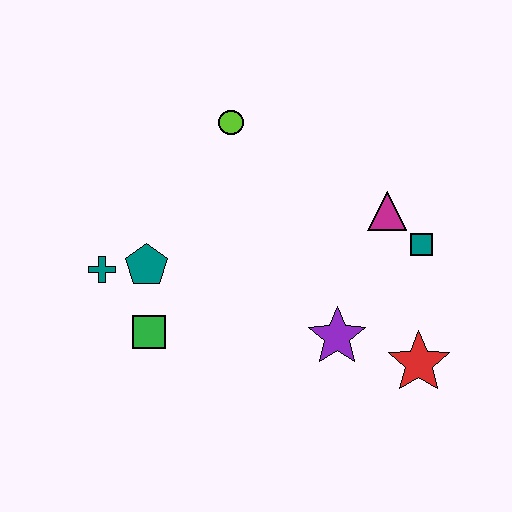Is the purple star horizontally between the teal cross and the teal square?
Yes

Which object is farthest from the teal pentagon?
The red star is farthest from the teal pentagon.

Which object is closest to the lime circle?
The teal pentagon is closest to the lime circle.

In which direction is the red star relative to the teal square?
The red star is below the teal square.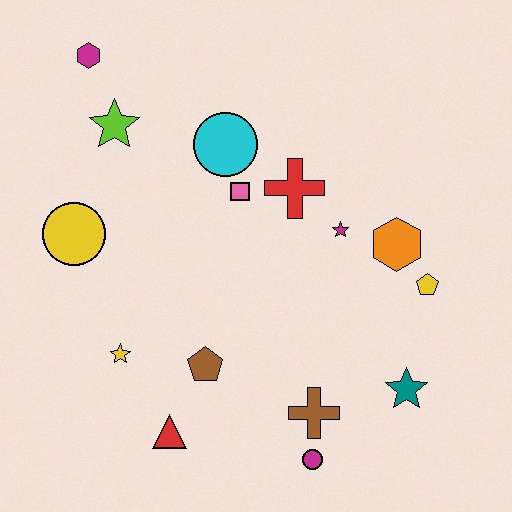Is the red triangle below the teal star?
Yes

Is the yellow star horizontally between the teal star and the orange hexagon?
No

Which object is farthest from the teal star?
The magenta hexagon is farthest from the teal star.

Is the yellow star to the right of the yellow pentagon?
No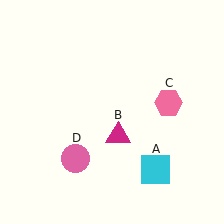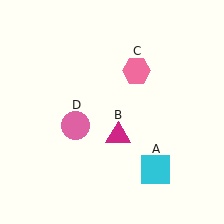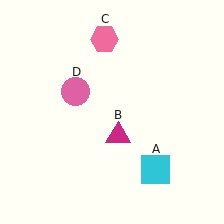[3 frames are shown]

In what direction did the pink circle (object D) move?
The pink circle (object D) moved up.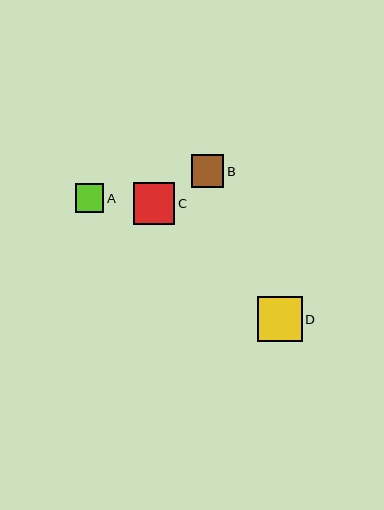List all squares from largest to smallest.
From largest to smallest: D, C, B, A.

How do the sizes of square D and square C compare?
Square D and square C are approximately the same size.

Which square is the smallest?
Square A is the smallest with a size of approximately 28 pixels.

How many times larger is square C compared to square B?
Square C is approximately 1.3 times the size of square B.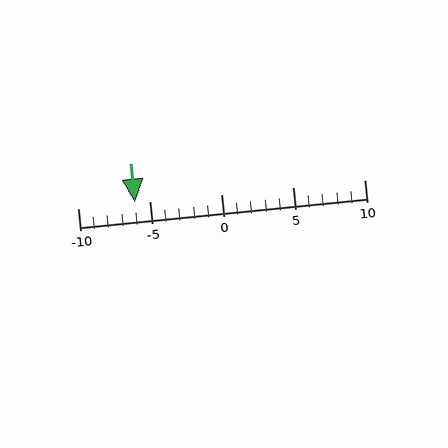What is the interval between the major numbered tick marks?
The major tick marks are spaced 5 units apart.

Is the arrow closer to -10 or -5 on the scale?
The arrow is closer to -5.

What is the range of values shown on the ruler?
The ruler shows values from -10 to 10.